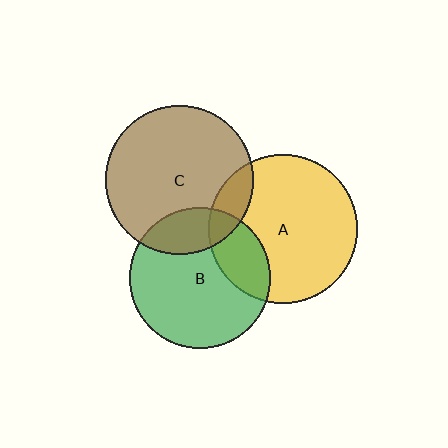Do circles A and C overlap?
Yes.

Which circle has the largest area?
Circle A (yellow).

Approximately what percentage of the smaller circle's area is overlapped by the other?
Approximately 10%.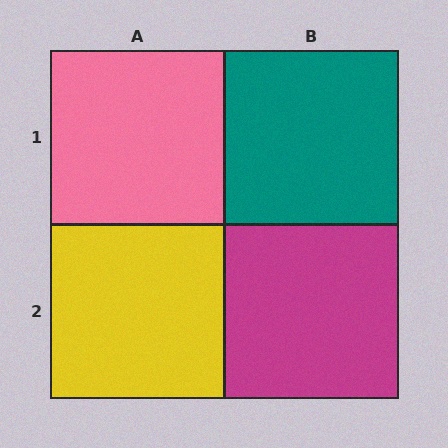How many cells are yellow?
1 cell is yellow.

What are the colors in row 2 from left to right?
Yellow, magenta.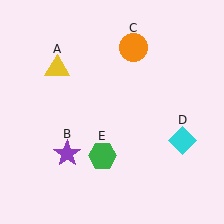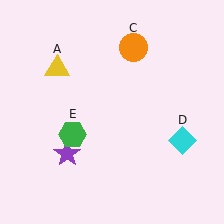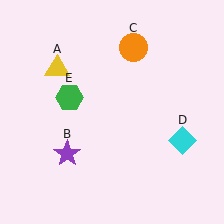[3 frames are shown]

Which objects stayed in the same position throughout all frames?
Yellow triangle (object A) and purple star (object B) and orange circle (object C) and cyan diamond (object D) remained stationary.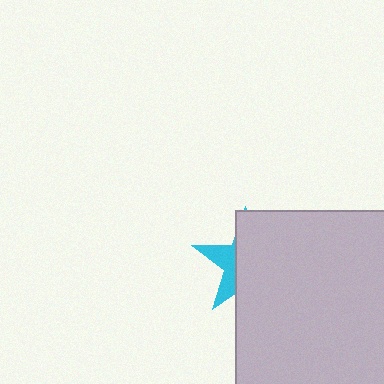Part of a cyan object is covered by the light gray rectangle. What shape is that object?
It is a star.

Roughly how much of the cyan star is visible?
A small part of it is visible (roughly 31%).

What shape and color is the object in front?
The object in front is a light gray rectangle.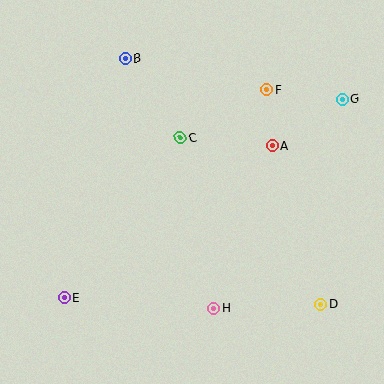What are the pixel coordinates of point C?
Point C is at (180, 138).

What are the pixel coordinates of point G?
Point G is at (342, 99).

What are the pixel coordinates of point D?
Point D is at (321, 304).